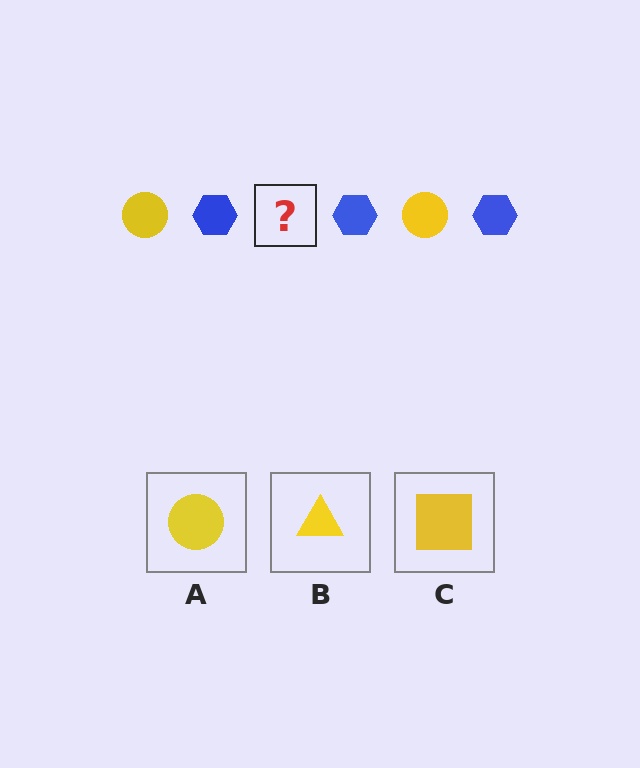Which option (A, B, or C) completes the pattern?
A.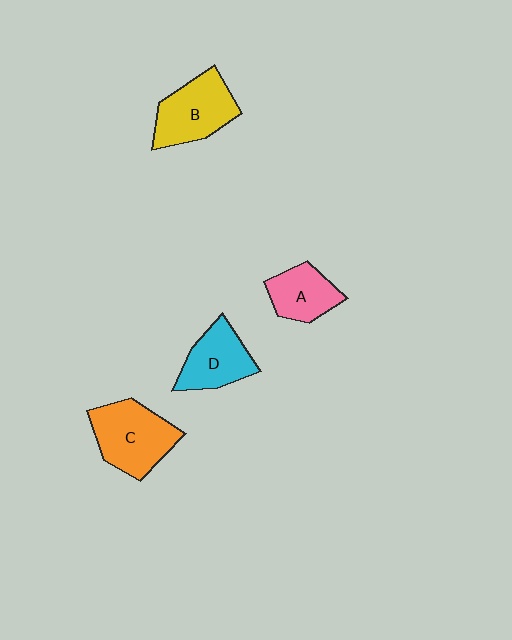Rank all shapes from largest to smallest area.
From largest to smallest: C (orange), B (yellow), D (cyan), A (pink).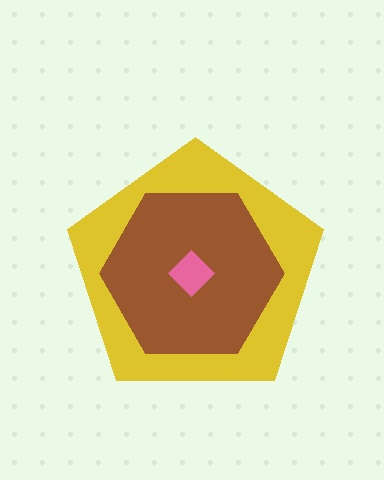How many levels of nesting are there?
3.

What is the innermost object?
The pink diamond.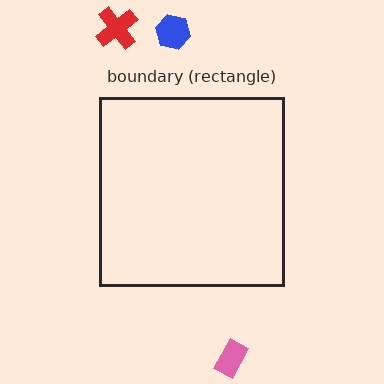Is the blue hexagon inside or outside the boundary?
Outside.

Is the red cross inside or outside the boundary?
Outside.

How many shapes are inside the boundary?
0 inside, 3 outside.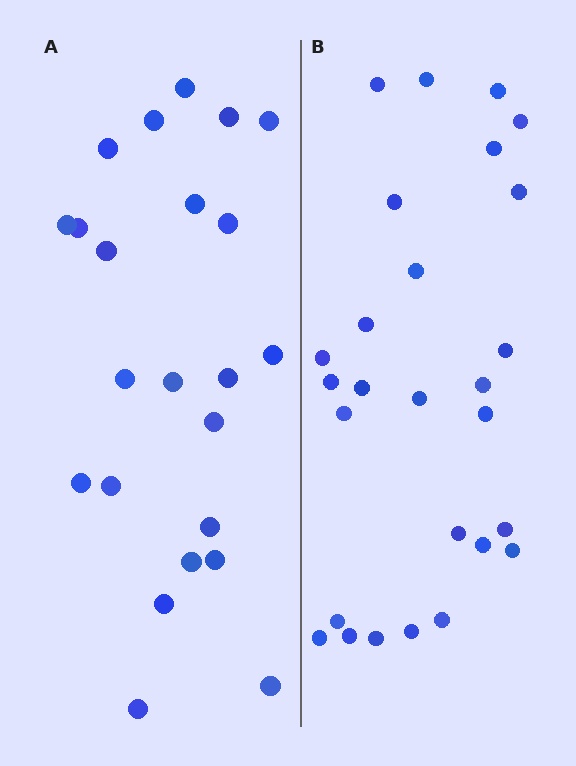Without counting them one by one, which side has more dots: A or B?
Region B (the right region) has more dots.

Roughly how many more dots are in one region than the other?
Region B has about 4 more dots than region A.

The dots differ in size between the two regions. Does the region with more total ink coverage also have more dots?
No. Region A has more total ink coverage because its dots are larger, but region B actually contains more individual dots. Total area can be misleading — the number of items is what matters here.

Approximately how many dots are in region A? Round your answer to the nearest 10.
About 20 dots. (The exact count is 23, which rounds to 20.)